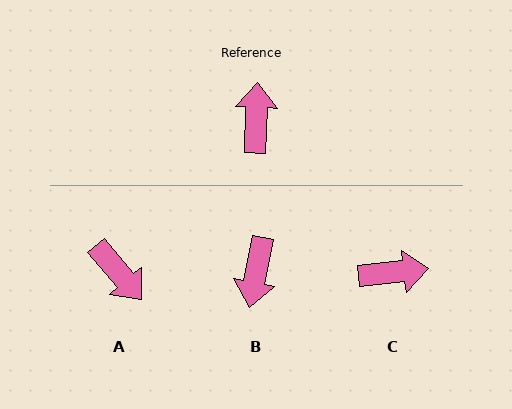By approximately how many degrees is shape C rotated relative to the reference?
Approximately 82 degrees clockwise.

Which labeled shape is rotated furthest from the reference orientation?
B, about 171 degrees away.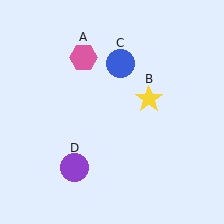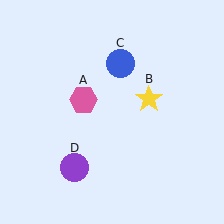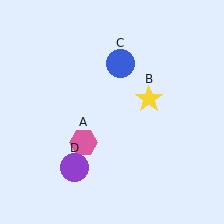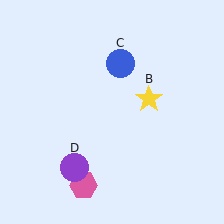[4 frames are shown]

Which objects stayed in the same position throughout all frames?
Yellow star (object B) and blue circle (object C) and purple circle (object D) remained stationary.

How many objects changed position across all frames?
1 object changed position: pink hexagon (object A).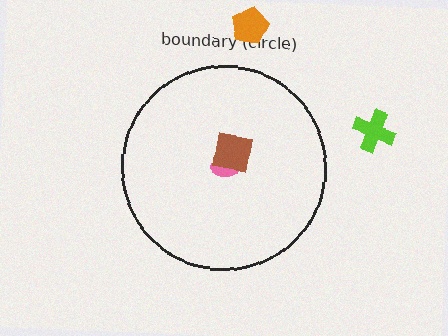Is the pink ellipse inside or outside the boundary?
Inside.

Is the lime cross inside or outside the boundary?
Outside.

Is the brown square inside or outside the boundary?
Inside.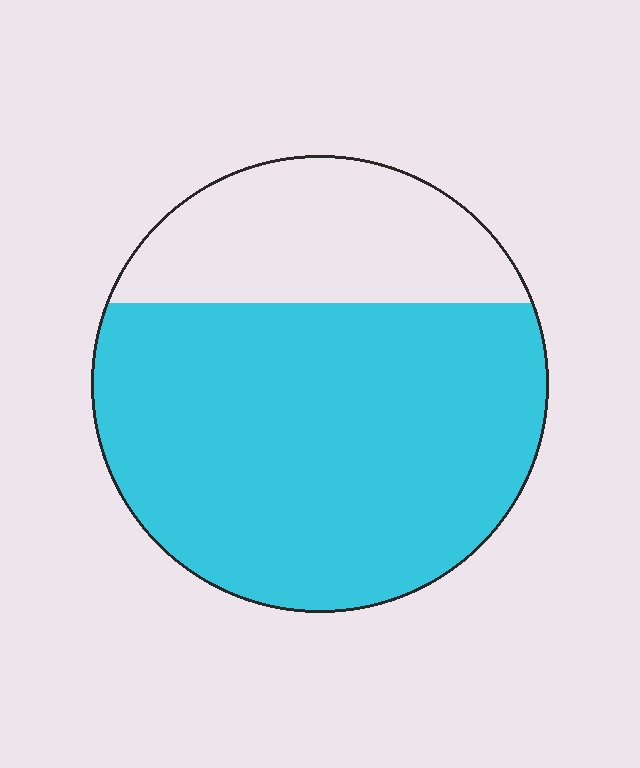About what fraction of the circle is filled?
About three quarters (3/4).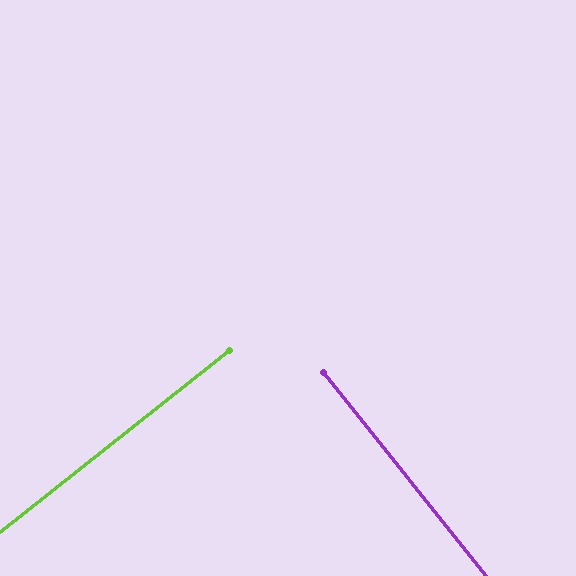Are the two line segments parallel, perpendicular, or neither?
Perpendicular — they meet at approximately 90°.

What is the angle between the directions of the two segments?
Approximately 90 degrees.